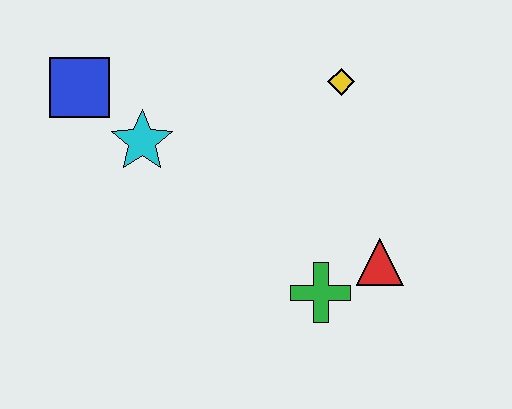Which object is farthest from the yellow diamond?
The blue square is farthest from the yellow diamond.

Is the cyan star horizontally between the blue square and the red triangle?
Yes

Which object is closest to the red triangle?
The green cross is closest to the red triangle.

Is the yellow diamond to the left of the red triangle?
Yes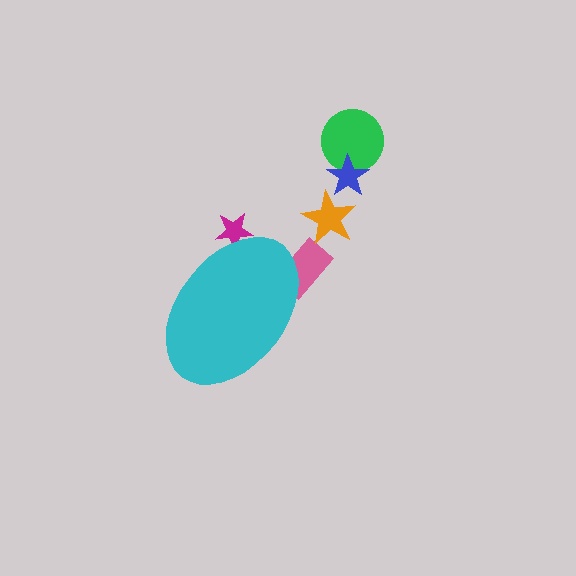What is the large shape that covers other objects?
A cyan ellipse.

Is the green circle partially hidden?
No, the green circle is fully visible.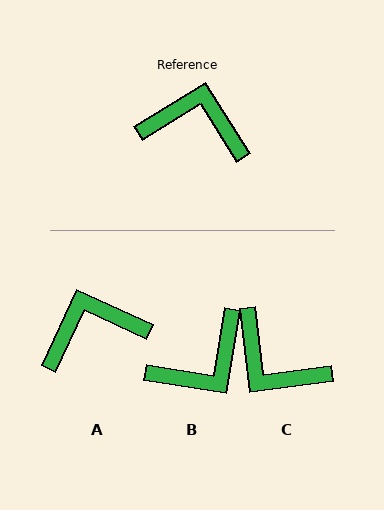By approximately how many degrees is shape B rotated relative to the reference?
Approximately 131 degrees clockwise.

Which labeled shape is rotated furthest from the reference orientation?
C, about 155 degrees away.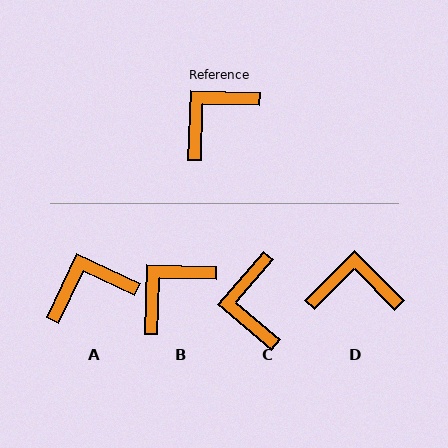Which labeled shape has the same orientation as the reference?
B.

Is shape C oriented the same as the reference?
No, it is off by about 51 degrees.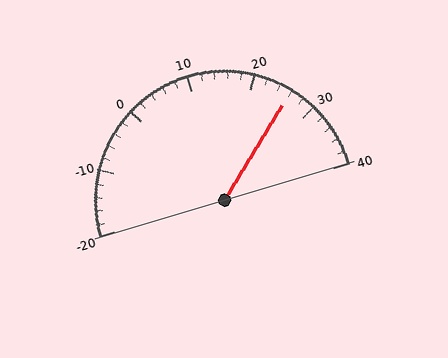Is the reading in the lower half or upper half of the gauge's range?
The reading is in the upper half of the range (-20 to 40).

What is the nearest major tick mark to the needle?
The nearest major tick mark is 30.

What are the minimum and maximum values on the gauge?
The gauge ranges from -20 to 40.